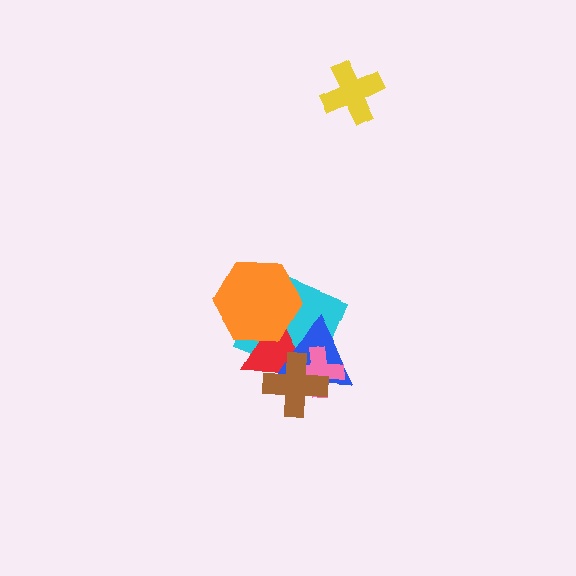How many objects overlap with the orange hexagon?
2 objects overlap with the orange hexagon.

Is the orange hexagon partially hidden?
No, no other shape covers it.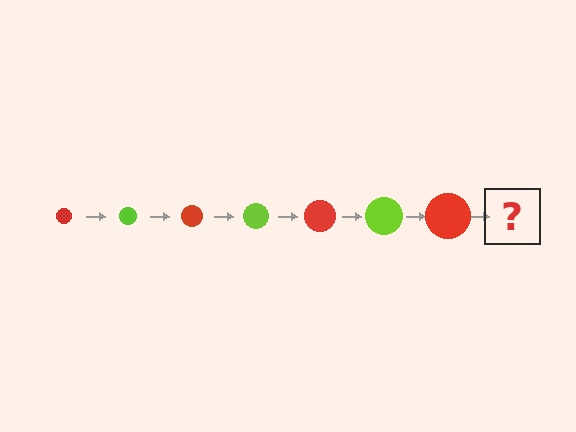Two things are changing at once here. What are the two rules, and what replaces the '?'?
The two rules are that the circle grows larger each step and the color cycles through red and lime. The '?' should be a lime circle, larger than the previous one.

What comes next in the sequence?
The next element should be a lime circle, larger than the previous one.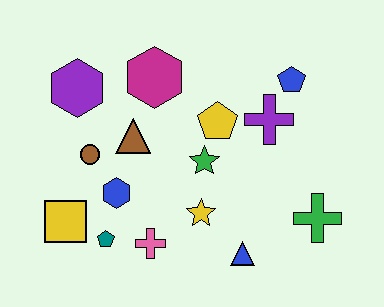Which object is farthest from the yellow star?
The purple hexagon is farthest from the yellow star.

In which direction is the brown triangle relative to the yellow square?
The brown triangle is above the yellow square.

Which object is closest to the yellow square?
The teal pentagon is closest to the yellow square.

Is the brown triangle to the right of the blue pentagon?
No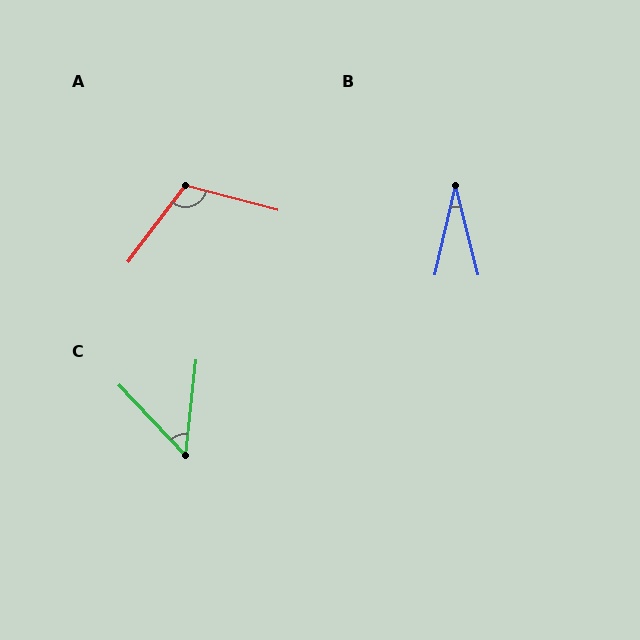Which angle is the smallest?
B, at approximately 27 degrees.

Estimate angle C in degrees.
Approximately 50 degrees.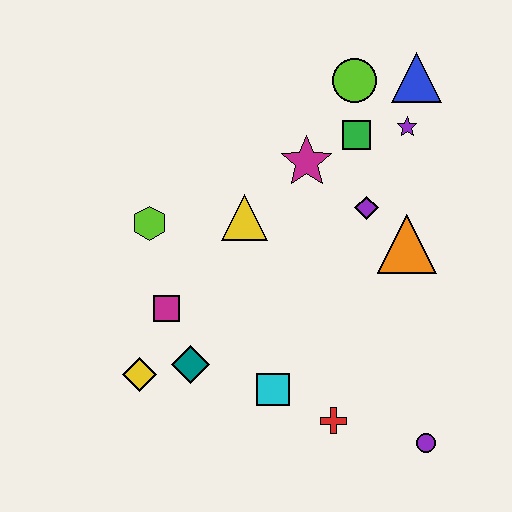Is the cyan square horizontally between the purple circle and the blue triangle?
No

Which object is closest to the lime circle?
The green square is closest to the lime circle.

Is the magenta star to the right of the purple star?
No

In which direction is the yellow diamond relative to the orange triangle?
The yellow diamond is to the left of the orange triangle.